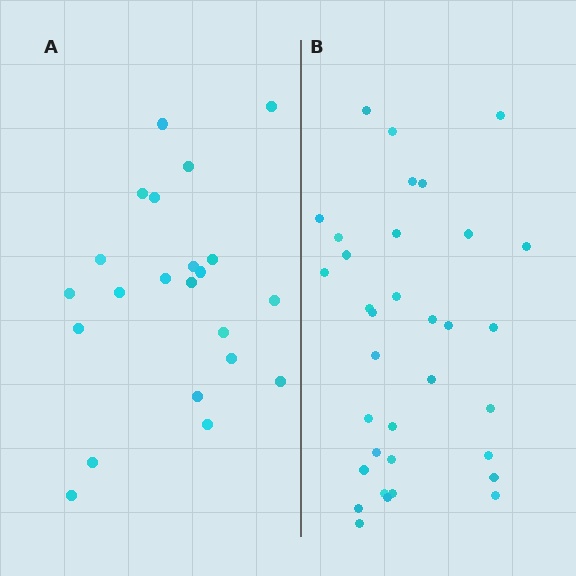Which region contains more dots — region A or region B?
Region B (the right region) has more dots.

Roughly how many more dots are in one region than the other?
Region B has roughly 12 or so more dots than region A.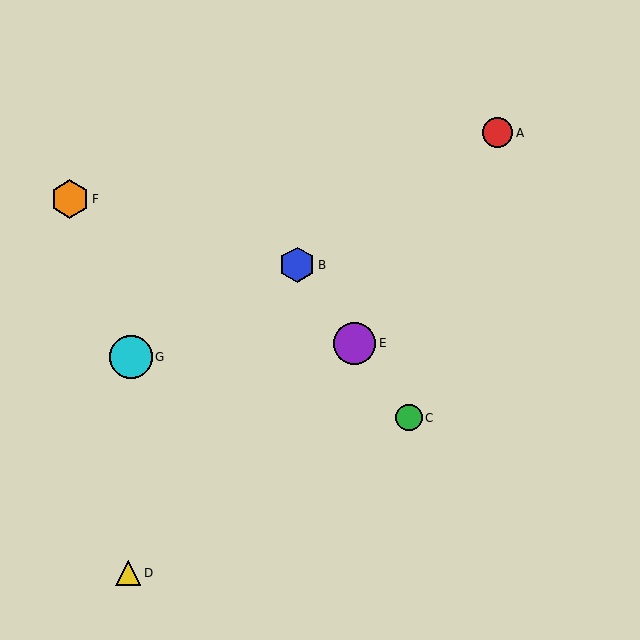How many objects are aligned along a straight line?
3 objects (B, C, E) are aligned along a straight line.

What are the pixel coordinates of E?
Object E is at (355, 343).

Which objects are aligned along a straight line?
Objects B, C, E are aligned along a straight line.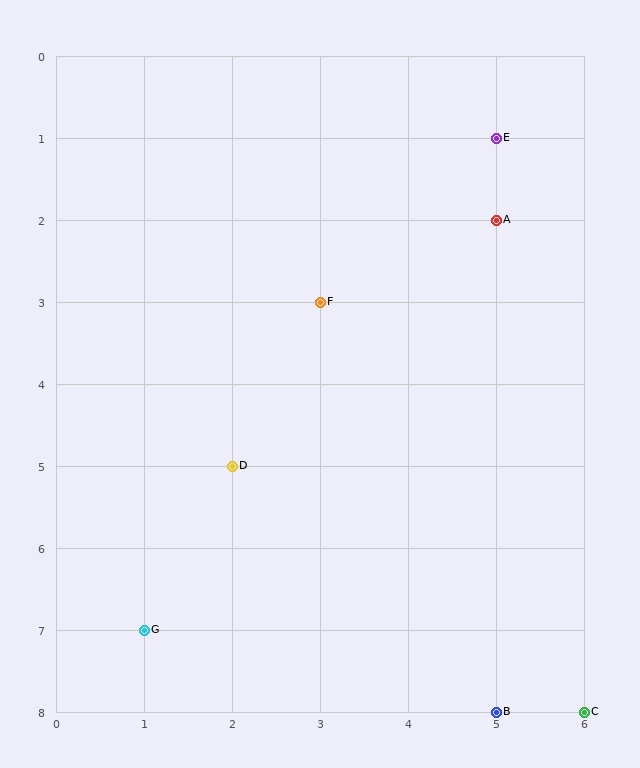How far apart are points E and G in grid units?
Points E and G are 4 columns and 6 rows apart (about 7.2 grid units diagonally).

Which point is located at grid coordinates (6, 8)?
Point C is at (6, 8).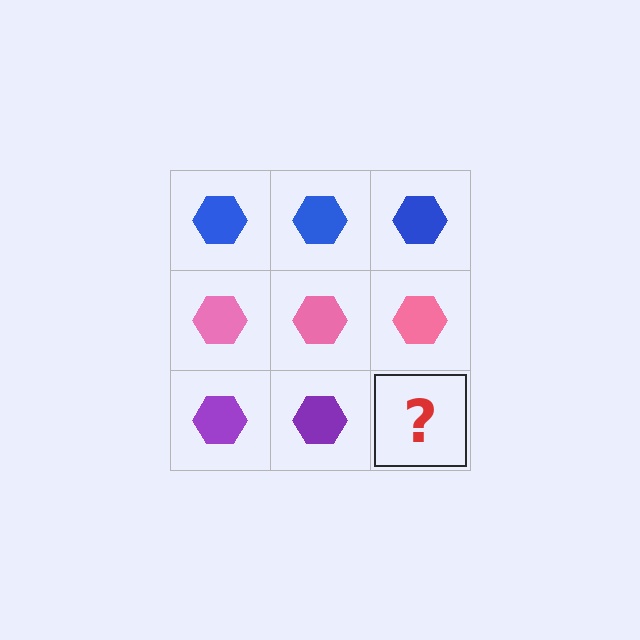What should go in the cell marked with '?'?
The missing cell should contain a purple hexagon.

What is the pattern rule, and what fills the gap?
The rule is that each row has a consistent color. The gap should be filled with a purple hexagon.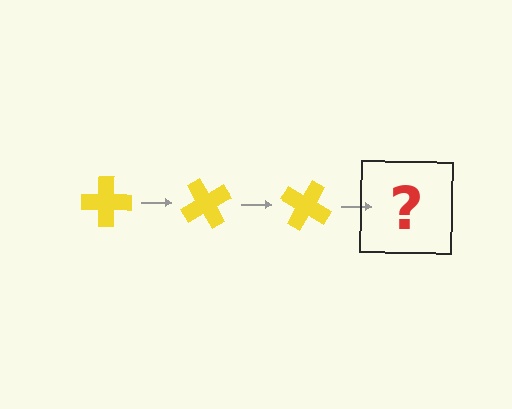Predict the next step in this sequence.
The next step is a yellow cross rotated 180 degrees.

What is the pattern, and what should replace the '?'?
The pattern is that the cross rotates 60 degrees each step. The '?' should be a yellow cross rotated 180 degrees.